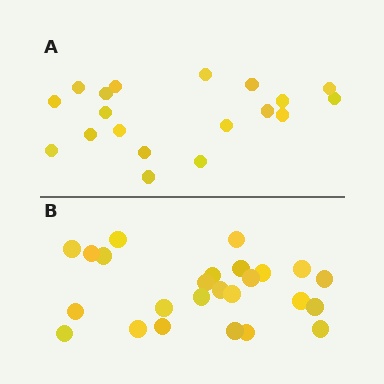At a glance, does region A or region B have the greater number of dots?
Region B (the bottom region) has more dots.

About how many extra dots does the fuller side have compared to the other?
Region B has about 6 more dots than region A.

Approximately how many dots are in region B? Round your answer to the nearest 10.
About 20 dots. (The exact count is 25, which rounds to 20.)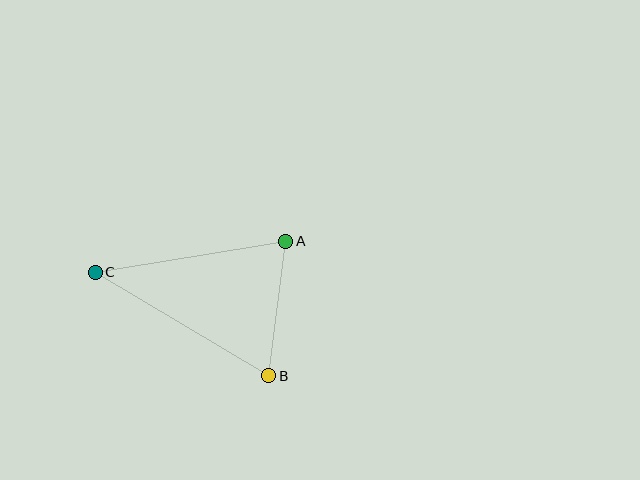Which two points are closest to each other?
Points A and B are closest to each other.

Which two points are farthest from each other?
Points B and C are farthest from each other.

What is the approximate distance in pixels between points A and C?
The distance between A and C is approximately 193 pixels.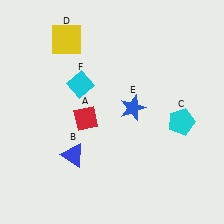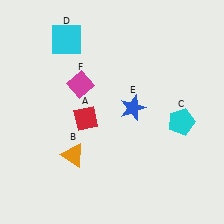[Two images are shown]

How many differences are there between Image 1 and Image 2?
There are 3 differences between the two images.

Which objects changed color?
B changed from blue to orange. D changed from yellow to cyan. F changed from cyan to magenta.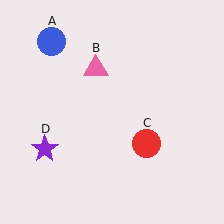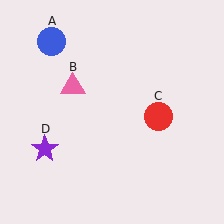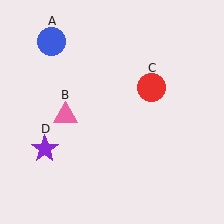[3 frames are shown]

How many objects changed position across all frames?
2 objects changed position: pink triangle (object B), red circle (object C).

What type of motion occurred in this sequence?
The pink triangle (object B), red circle (object C) rotated counterclockwise around the center of the scene.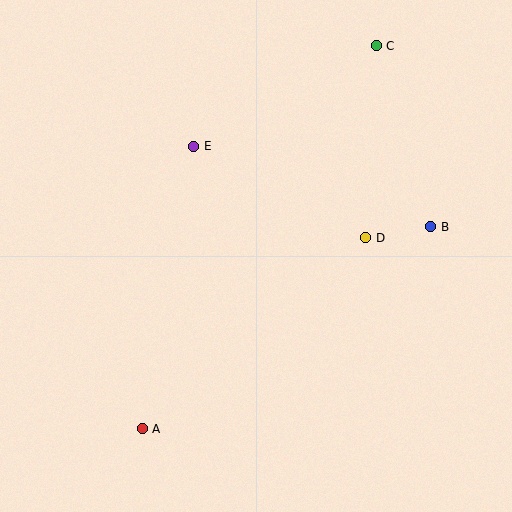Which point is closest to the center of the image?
Point D at (366, 238) is closest to the center.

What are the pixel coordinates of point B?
Point B is at (431, 227).